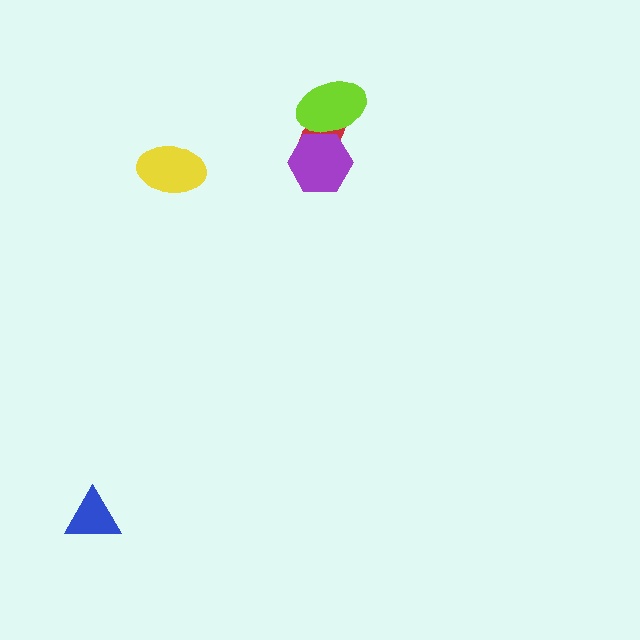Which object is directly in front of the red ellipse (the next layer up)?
The purple hexagon is directly in front of the red ellipse.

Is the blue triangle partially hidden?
No, no other shape covers it.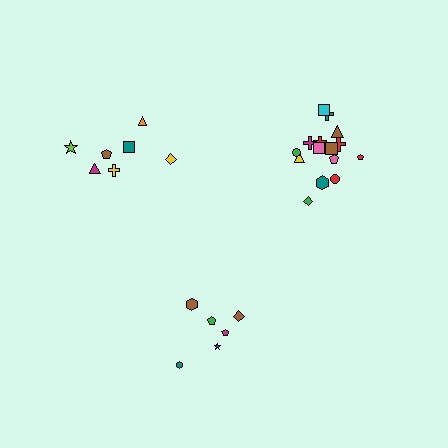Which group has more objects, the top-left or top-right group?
The top-right group.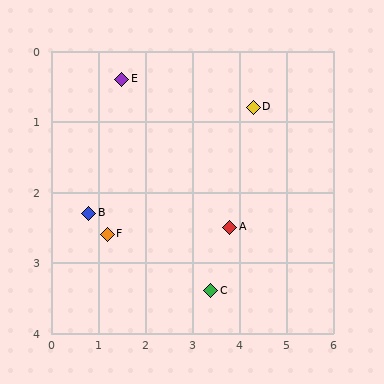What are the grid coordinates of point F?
Point F is at approximately (1.2, 2.6).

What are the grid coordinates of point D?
Point D is at approximately (4.3, 0.8).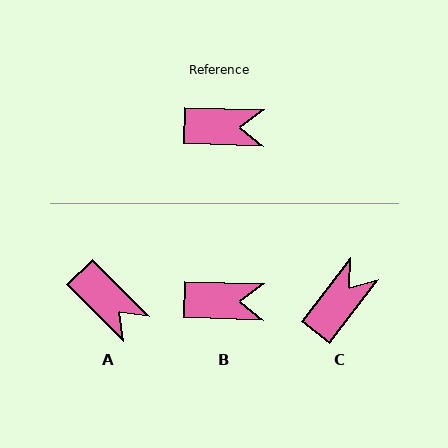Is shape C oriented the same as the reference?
No, it is off by about 54 degrees.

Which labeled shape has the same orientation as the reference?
B.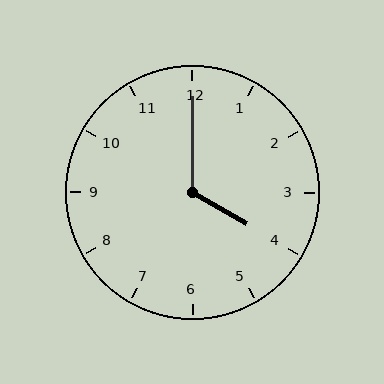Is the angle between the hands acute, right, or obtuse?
It is obtuse.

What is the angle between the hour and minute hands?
Approximately 120 degrees.